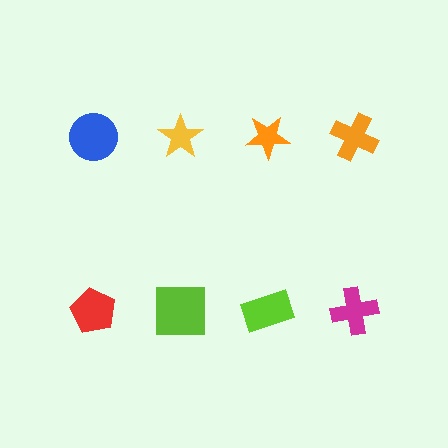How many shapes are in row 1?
4 shapes.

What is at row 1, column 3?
An orange star.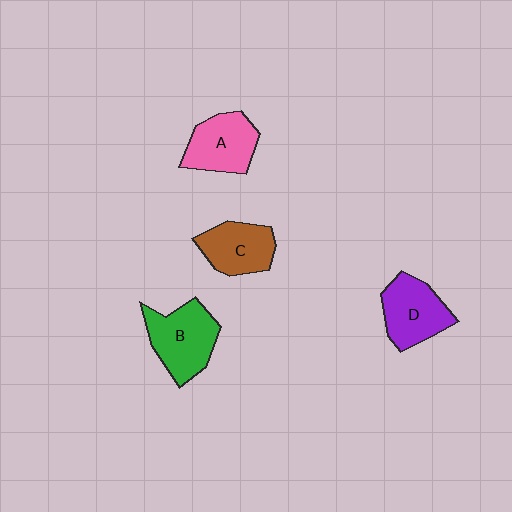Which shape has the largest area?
Shape B (green).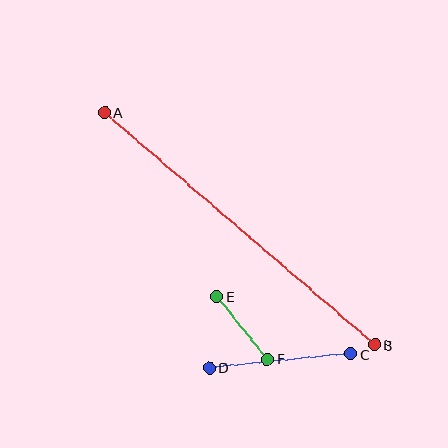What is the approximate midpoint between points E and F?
The midpoint is at approximately (242, 328) pixels.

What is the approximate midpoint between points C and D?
The midpoint is at approximately (280, 361) pixels.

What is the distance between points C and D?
The distance is approximately 142 pixels.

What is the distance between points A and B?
The distance is approximately 356 pixels.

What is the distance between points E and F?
The distance is approximately 80 pixels.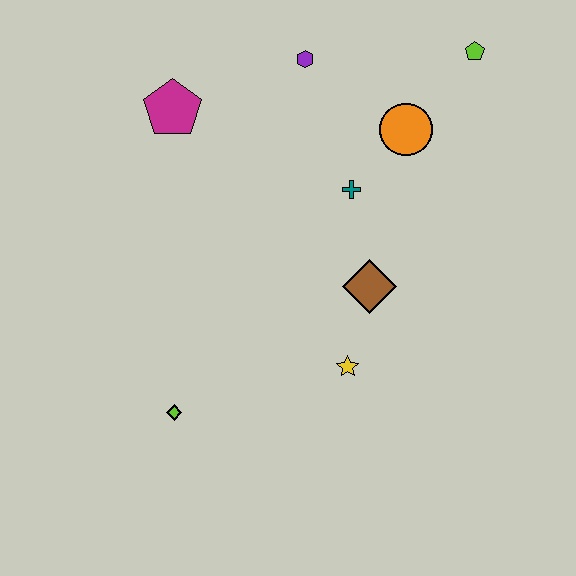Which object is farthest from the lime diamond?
The lime pentagon is farthest from the lime diamond.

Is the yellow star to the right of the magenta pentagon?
Yes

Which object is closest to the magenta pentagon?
The purple hexagon is closest to the magenta pentagon.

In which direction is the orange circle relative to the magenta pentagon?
The orange circle is to the right of the magenta pentagon.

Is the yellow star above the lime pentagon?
No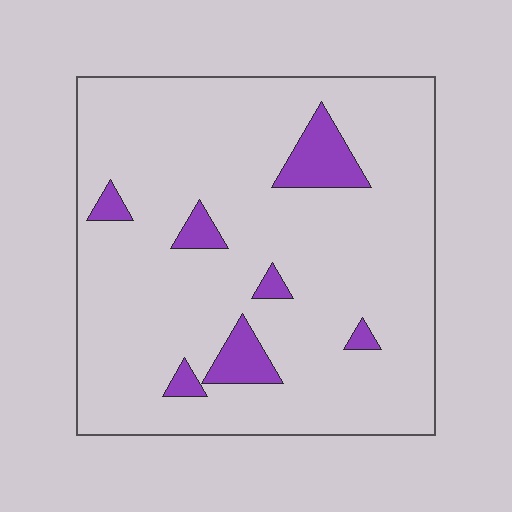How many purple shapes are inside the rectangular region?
7.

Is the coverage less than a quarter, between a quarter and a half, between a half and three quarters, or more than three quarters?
Less than a quarter.